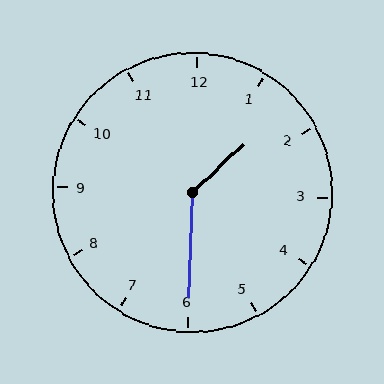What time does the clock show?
1:30.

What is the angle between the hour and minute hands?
Approximately 135 degrees.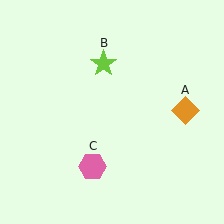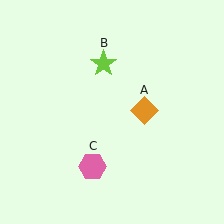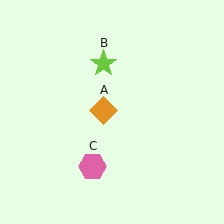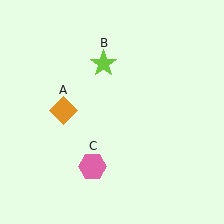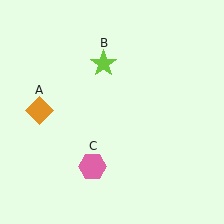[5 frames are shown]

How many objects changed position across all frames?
1 object changed position: orange diamond (object A).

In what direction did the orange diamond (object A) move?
The orange diamond (object A) moved left.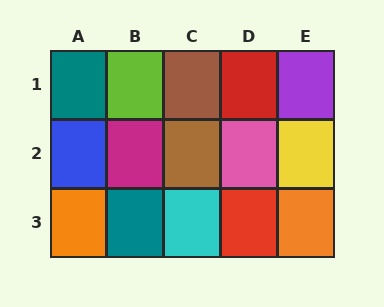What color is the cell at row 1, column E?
Purple.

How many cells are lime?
1 cell is lime.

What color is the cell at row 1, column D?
Red.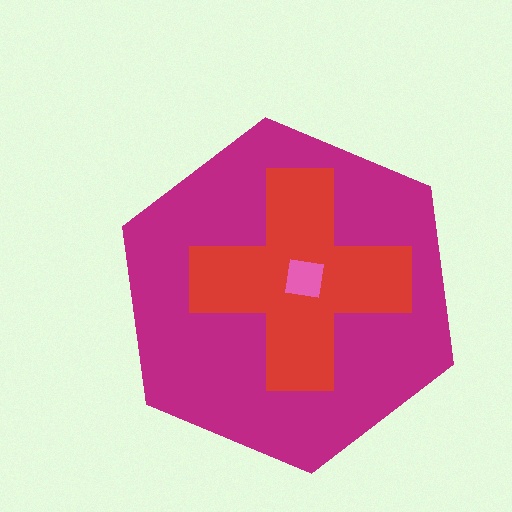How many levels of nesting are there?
3.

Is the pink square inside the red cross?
Yes.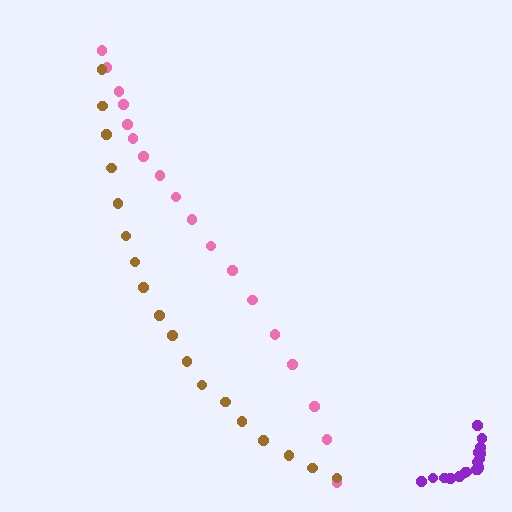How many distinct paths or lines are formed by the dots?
There are 3 distinct paths.